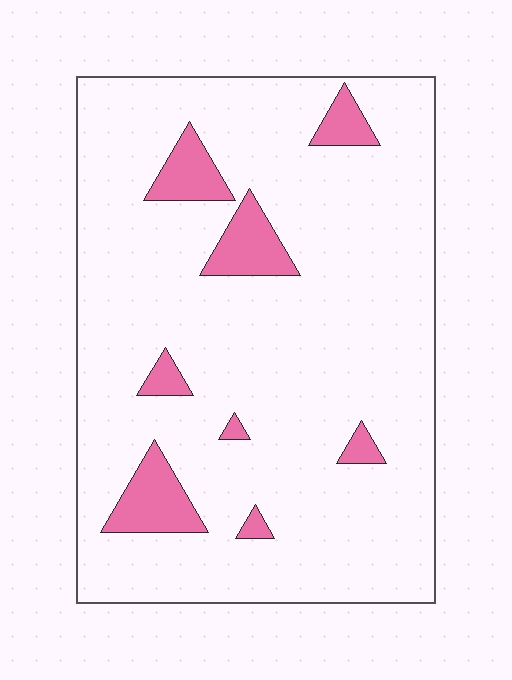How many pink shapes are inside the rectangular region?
8.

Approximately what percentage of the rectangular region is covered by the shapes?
Approximately 10%.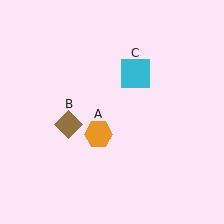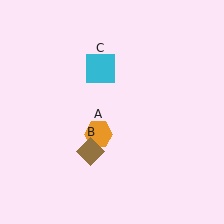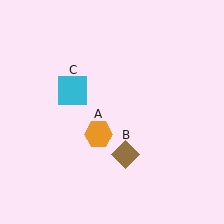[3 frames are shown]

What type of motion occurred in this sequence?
The brown diamond (object B), cyan square (object C) rotated counterclockwise around the center of the scene.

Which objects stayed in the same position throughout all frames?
Orange hexagon (object A) remained stationary.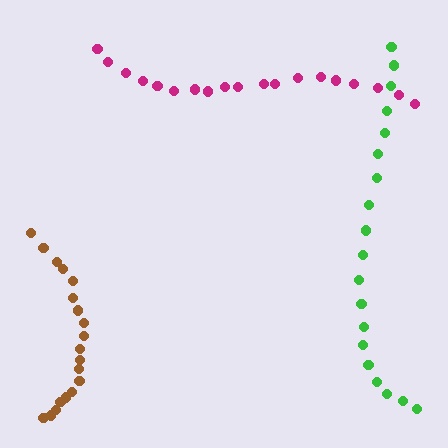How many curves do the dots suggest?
There are 3 distinct paths.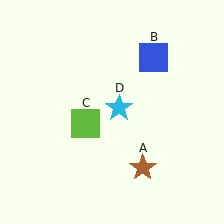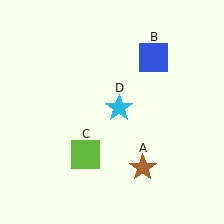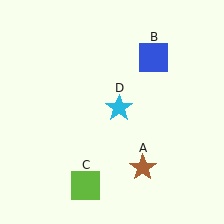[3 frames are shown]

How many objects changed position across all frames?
1 object changed position: lime square (object C).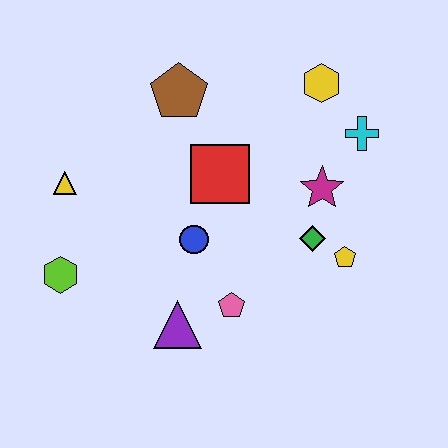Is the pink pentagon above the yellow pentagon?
No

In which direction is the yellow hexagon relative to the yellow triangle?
The yellow hexagon is to the right of the yellow triangle.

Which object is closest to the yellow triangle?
The lime hexagon is closest to the yellow triangle.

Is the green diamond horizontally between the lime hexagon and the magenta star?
Yes